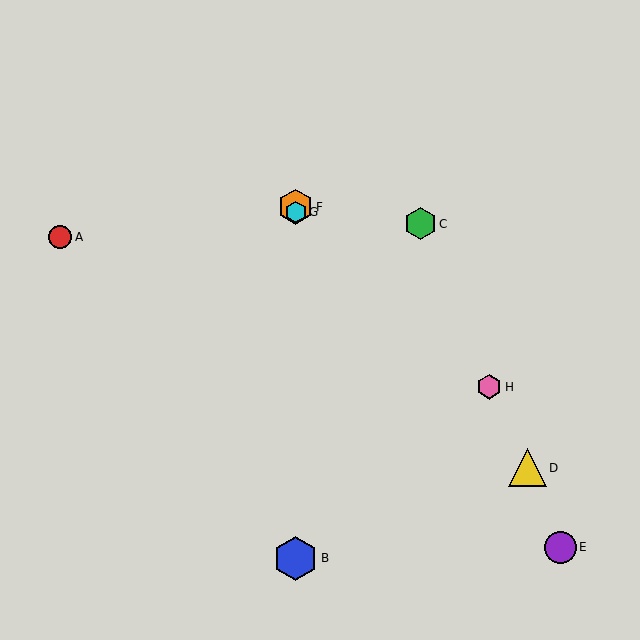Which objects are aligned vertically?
Objects B, F, G are aligned vertically.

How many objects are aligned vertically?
3 objects (B, F, G) are aligned vertically.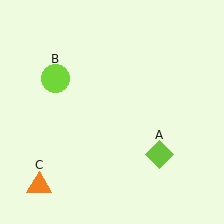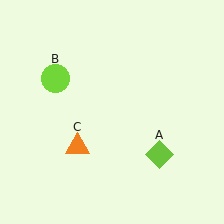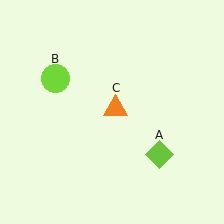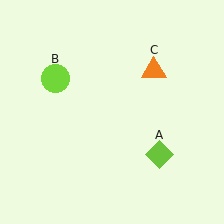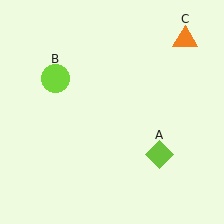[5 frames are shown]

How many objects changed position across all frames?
1 object changed position: orange triangle (object C).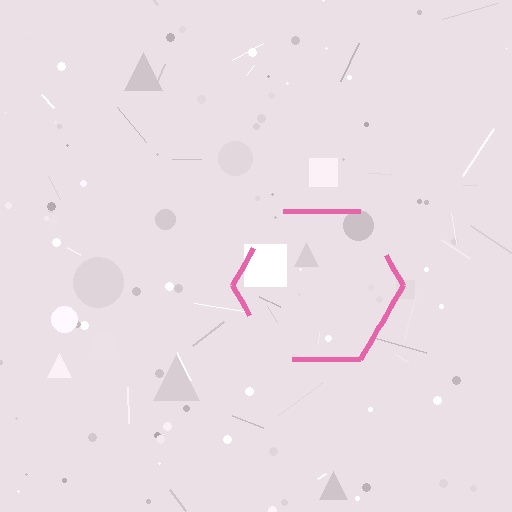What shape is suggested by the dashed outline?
The dashed outline suggests a hexagon.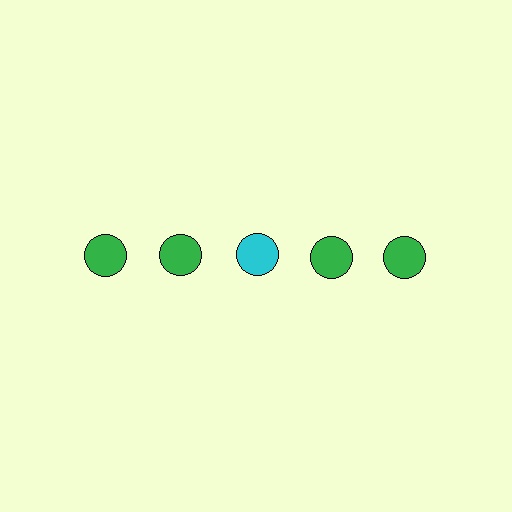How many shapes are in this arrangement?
There are 5 shapes arranged in a grid pattern.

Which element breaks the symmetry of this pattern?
The cyan circle in the top row, center column breaks the symmetry. All other shapes are green circles.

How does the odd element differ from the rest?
It has a different color: cyan instead of green.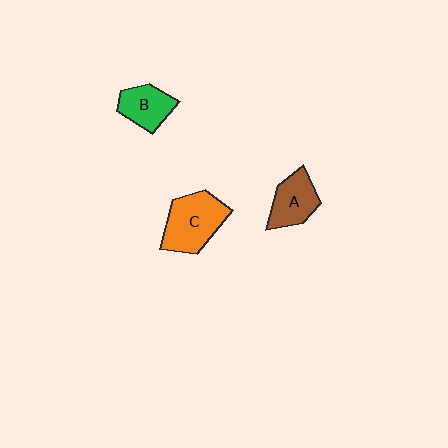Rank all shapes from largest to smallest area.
From largest to smallest: C (orange), A (brown), B (green).